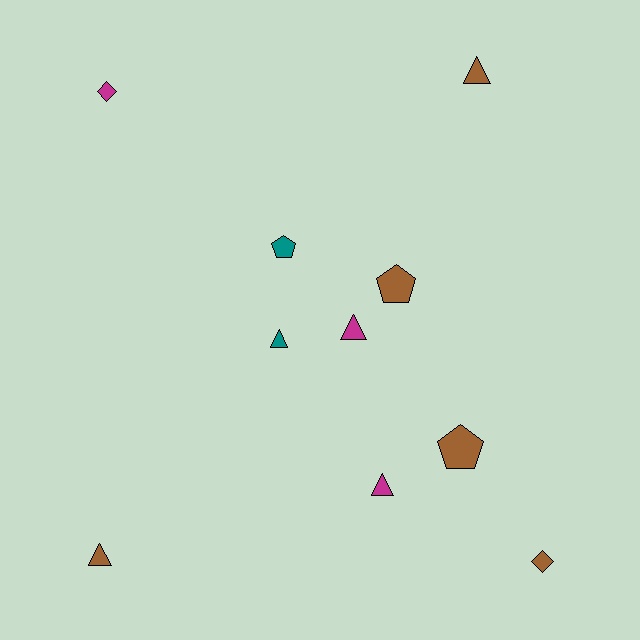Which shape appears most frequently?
Triangle, with 5 objects.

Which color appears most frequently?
Brown, with 5 objects.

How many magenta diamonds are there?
There is 1 magenta diamond.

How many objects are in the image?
There are 10 objects.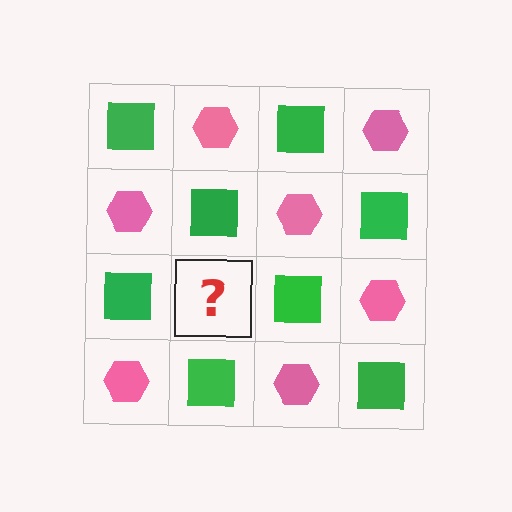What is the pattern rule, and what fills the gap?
The rule is that it alternates green square and pink hexagon in a checkerboard pattern. The gap should be filled with a pink hexagon.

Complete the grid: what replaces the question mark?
The question mark should be replaced with a pink hexagon.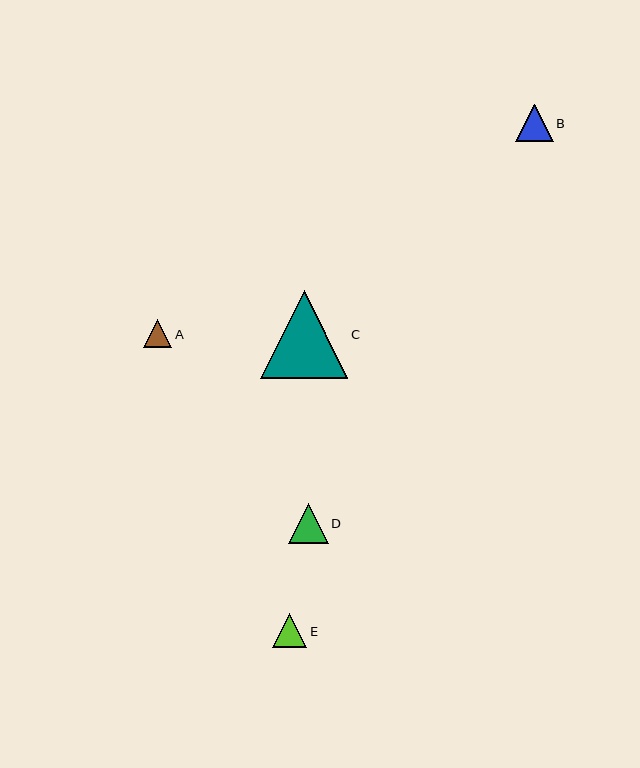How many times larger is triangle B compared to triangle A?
Triangle B is approximately 1.3 times the size of triangle A.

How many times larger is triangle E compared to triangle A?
Triangle E is approximately 1.2 times the size of triangle A.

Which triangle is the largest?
Triangle C is the largest with a size of approximately 88 pixels.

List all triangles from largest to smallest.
From largest to smallest: C, D, B, E, A.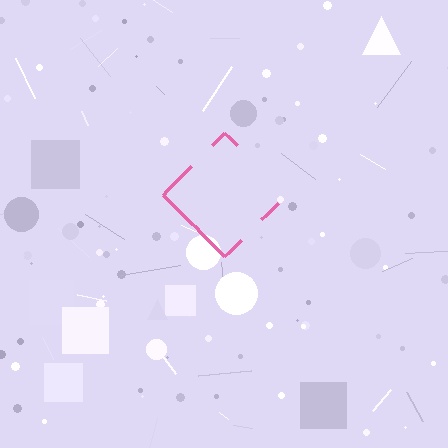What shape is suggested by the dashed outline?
The dashed outline suggests a diamond.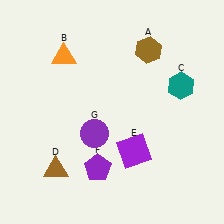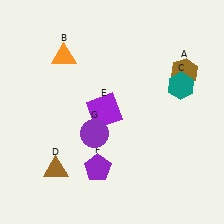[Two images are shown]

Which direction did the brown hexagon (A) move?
The brown hexagon (A) moved right.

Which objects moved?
The objects that moved are: the brown hexagon (A), the purple square (E).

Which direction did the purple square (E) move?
The purple square (E) moved up.